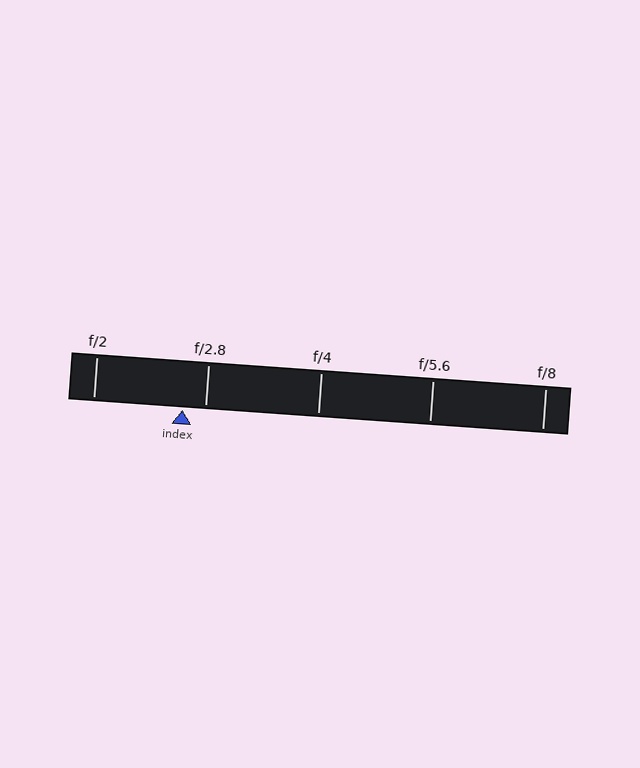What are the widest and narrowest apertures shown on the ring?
The widest aperture shown is f/2 and the narrowest is f/8.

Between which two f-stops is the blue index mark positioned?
The index mark is between f/2 and f/2.8.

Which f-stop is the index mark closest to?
The index mark is closest to f/2.8.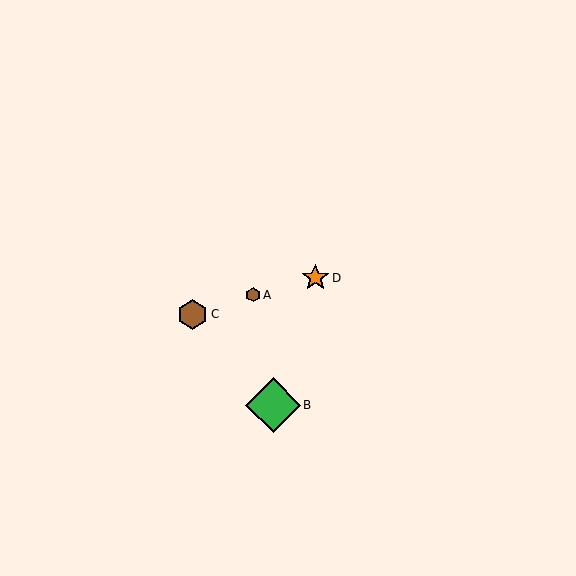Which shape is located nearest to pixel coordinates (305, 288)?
The orange star (labeled D) at (315, 278) is nearest to that location.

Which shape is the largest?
The green diamond (labeled B) is the largest.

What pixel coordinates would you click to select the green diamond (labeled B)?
Click at (273, 405) to select the green diamond B.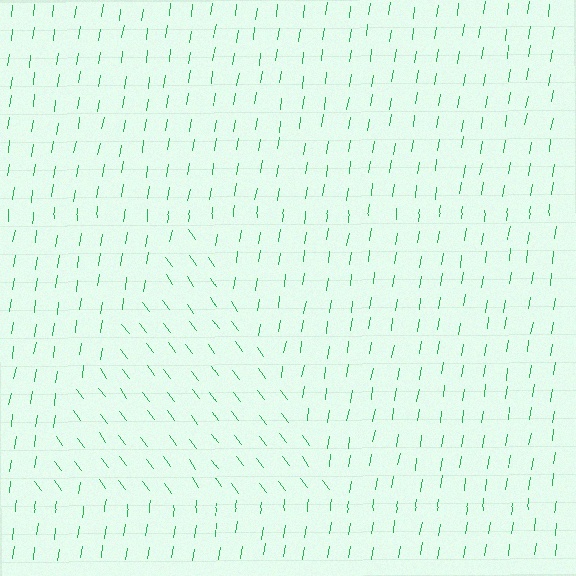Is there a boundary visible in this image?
Yes, there is a texture boundary formed by a change in line orientation.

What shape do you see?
I see a triangle.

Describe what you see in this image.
The image is filled with small green line segments. A triangle region in the image has lines oriented differently from the surrounding lines, creating a visible texture boundary.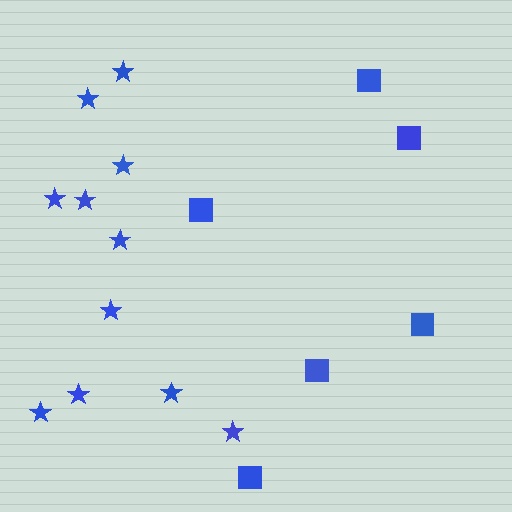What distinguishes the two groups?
There are 2 groups: one group of stars (11) and one group of squares (6).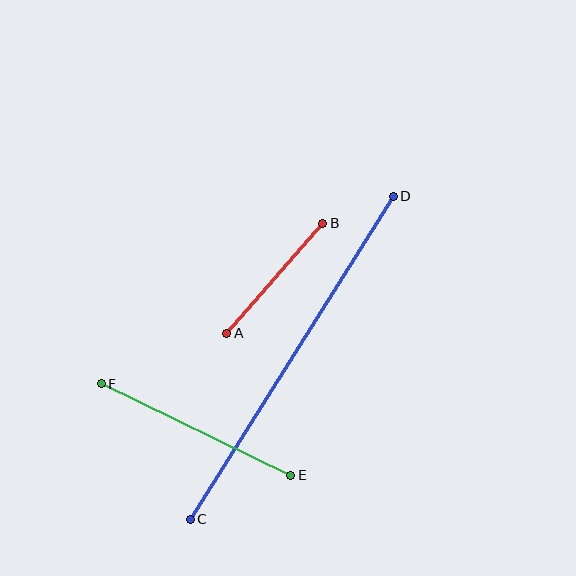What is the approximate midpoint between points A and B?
The midpoint is at approximately (275, 278) pixels.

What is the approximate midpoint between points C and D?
The midpoint is at approximately (292, 358) pixels.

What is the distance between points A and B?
The distance is approximately 146 pixels.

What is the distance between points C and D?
The distance is approximately 381 pixels.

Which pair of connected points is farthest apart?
Points C and D are farthest apart.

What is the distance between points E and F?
The distance is approximately 211 pixels.